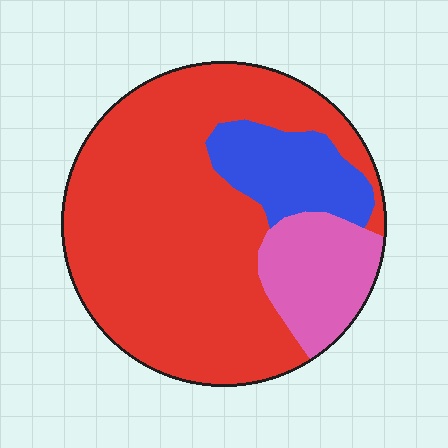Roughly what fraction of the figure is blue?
Blue covers 14% of the figure.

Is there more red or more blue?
Red.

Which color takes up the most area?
Red, at roughly 70%.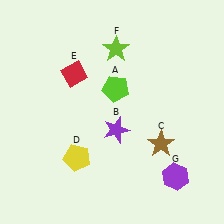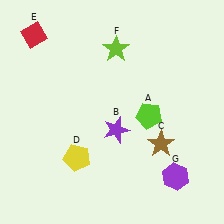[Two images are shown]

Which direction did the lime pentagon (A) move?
The lime pentagon (A) moved right.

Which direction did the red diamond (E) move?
The red diamond (E) moved left.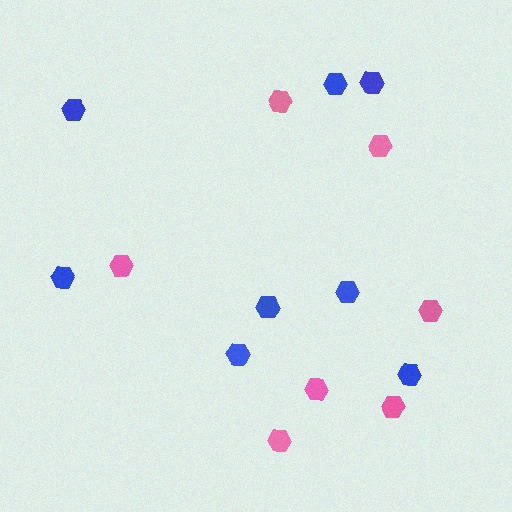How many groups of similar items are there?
There are 2 groups: one group of pink hexagons (7) and one group of blue hexagons (8).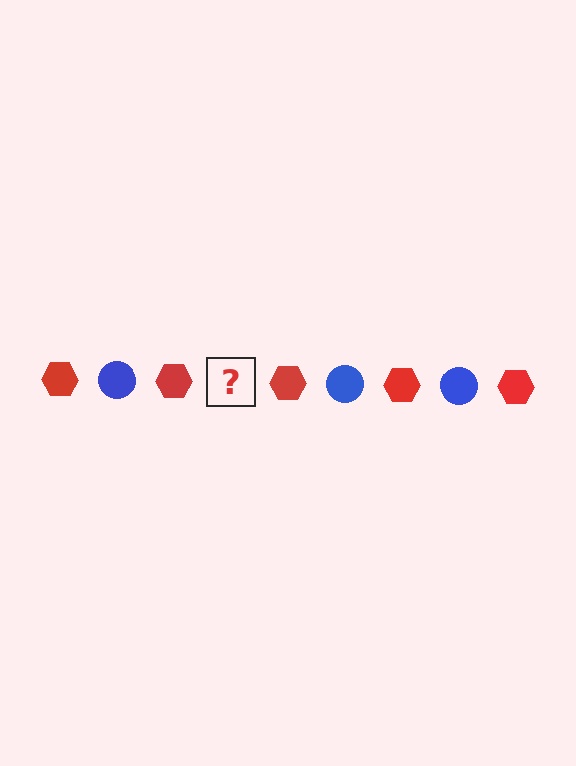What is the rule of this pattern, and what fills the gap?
The rule is that the pattern alternates between red hexagon and blue circle. The gap should be filled with a blue circle.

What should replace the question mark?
The question mark should be replaced with a blue circle.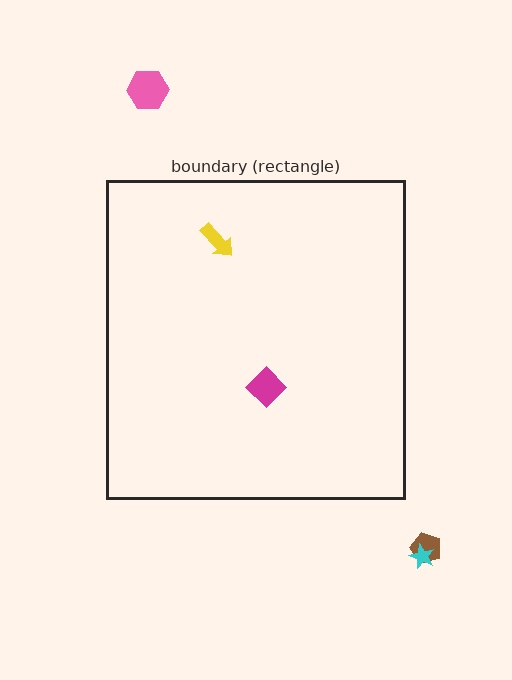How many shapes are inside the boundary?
2 inside, 3 outside.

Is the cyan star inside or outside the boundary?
Outside.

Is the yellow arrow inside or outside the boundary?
Inside.